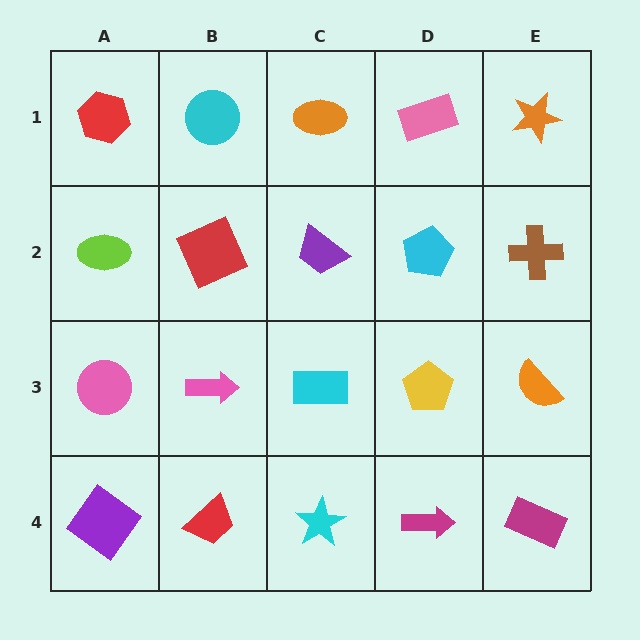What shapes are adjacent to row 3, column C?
A purple trapezoid (row 2, column C), a cyan star (row 4, column C), a pink arrow (row 3, column B), a yellow pentagon (row 3, column D).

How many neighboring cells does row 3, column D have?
4.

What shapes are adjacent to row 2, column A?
A red hexagon (row 1, column A), a pink circle (row 3, column A), a red square (row 2, column B).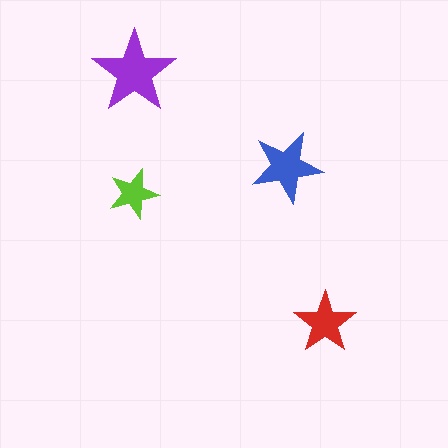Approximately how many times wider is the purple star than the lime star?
About 1.5 times wider.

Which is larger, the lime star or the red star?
The red one.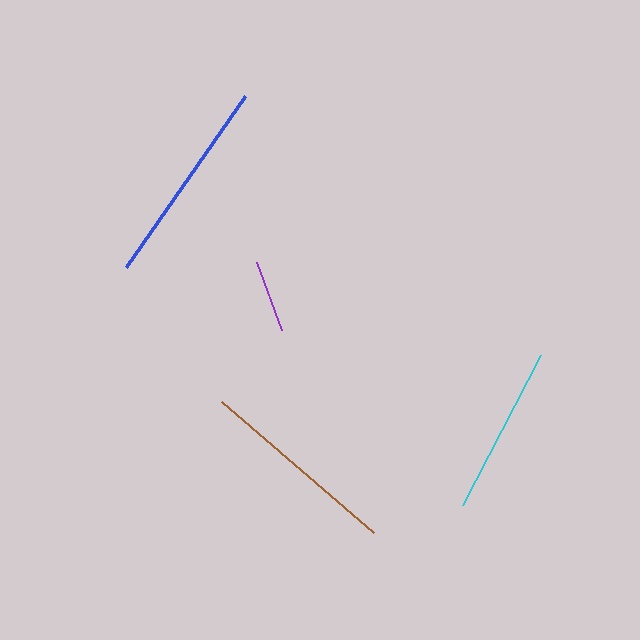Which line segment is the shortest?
The purple line is the shortest at approximately 72 pixels.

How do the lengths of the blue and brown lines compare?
The blue and brown lines are approximately the same length.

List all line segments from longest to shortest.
From longest to shortest: blue, brown, cyan, purple.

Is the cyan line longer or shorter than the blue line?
The blue line is longer than the cyan line.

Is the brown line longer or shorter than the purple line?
The brown line is longer than the purple line.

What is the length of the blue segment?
The blue segment is approximately 209 pixels long.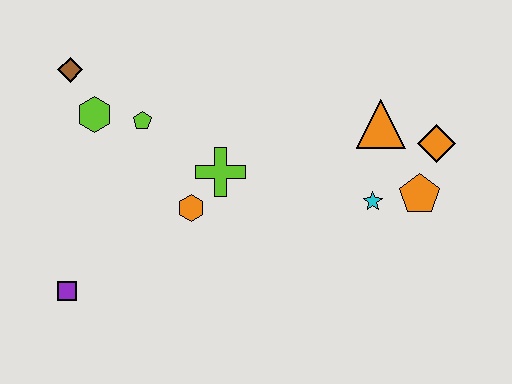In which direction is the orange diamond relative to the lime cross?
The orange diamond is to the right of the lime cross.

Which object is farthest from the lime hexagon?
The orange diamond is farthest from the lime hexagon.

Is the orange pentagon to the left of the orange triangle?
No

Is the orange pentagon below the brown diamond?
Yes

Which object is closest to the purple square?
The orange hexagon is closest to the purple square.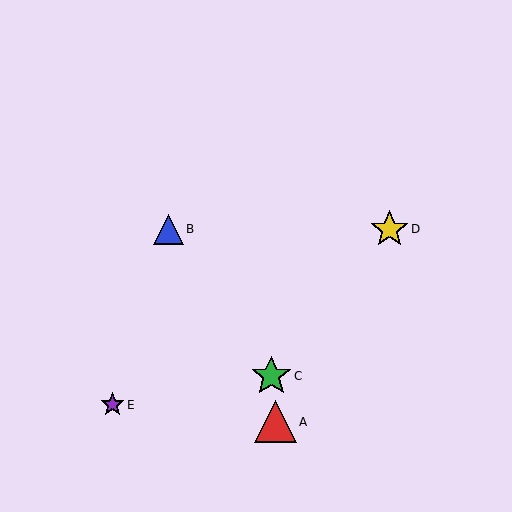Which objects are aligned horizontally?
Objects B, D are aligned horizontally.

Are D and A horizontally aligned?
No, D is at y≈229 and A is at y≈422.